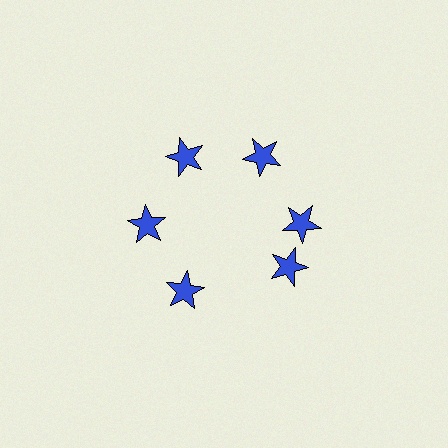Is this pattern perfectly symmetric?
No. The 6 blue stars are arranged in a ring, but one element near the 5 o'clock position is rotated out of alignment along the ring, breaking the 6-fold rotational symmetry.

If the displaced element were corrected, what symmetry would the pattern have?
It would have 6-fold rotational symmetry — the pattern would map onto itself every 60 degrees.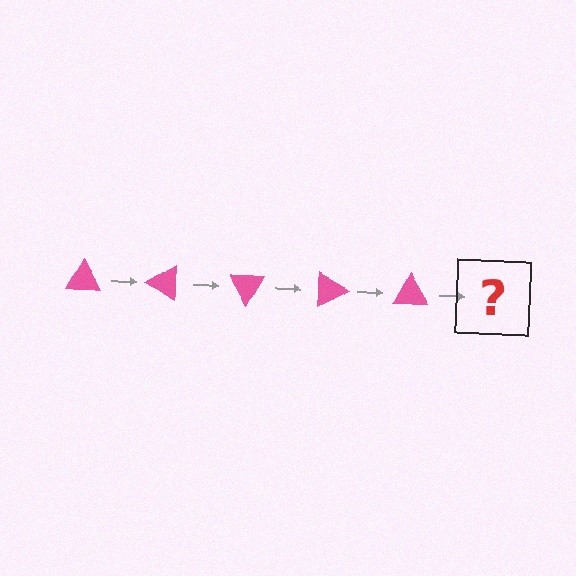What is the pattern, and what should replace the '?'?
The pattern is that the triangle rotates 30 degrees each step. The '?' should be a pink triangle rotated 150 degrees.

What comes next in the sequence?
The next element should be a pink triangle rotated 150 degrees.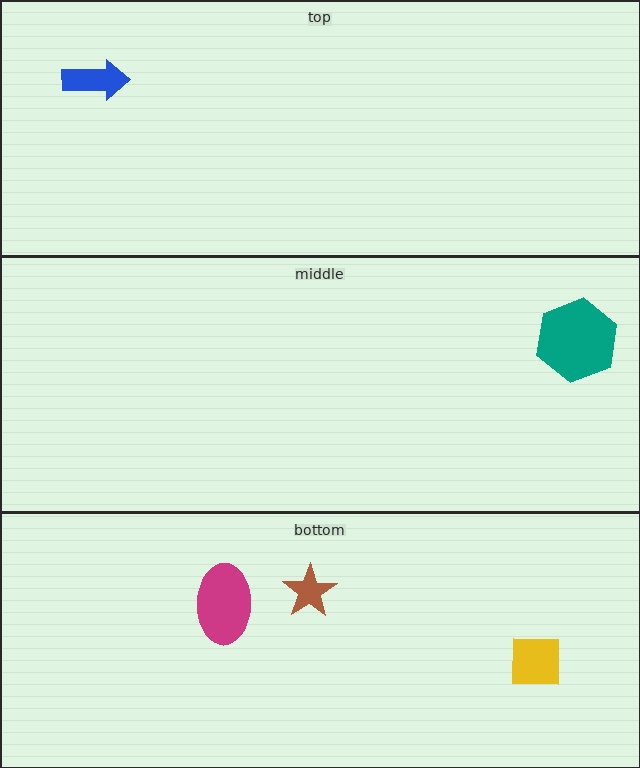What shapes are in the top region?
The blue arrow.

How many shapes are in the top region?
1.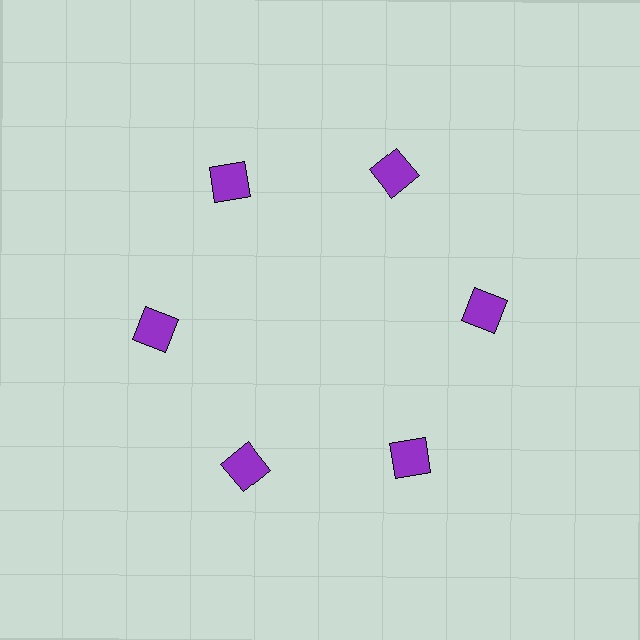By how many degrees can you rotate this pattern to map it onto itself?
The pattern maps onto itself every 60 degrees of rotation.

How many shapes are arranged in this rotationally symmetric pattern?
There are 6 shapes, arranged in 6 groups of 1.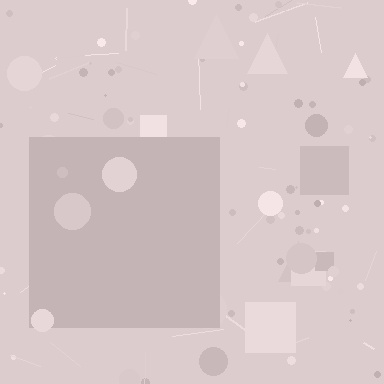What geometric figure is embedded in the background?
A square is embedded in the background.